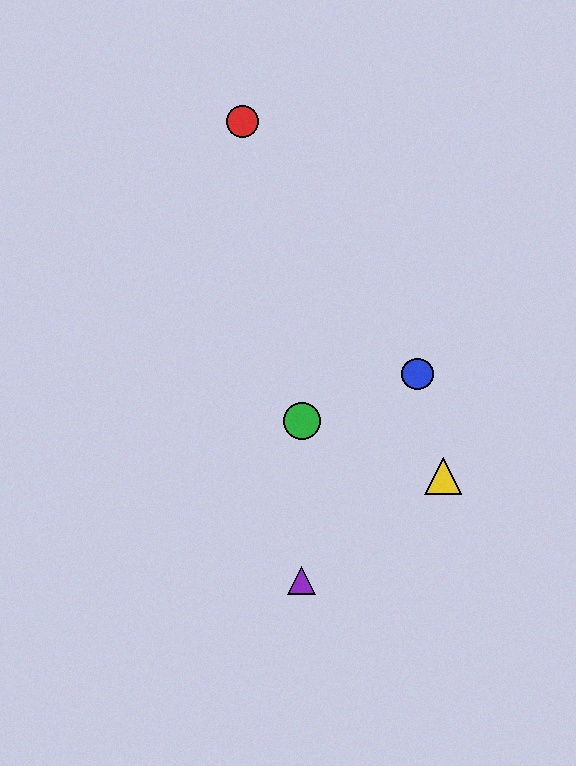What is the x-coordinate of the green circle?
The green circle is at x≈302.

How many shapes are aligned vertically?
2 shapes (the green circle, the purple triangle) are aligned vertically.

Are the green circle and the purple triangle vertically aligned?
Yes, both are at x≈302.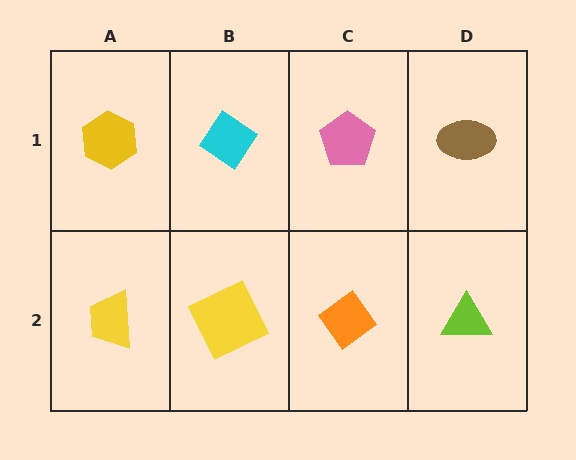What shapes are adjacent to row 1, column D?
A lime triangle (row 2, column D), a pink pentagon (row 1, column C).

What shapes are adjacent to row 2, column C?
A pink pentagon (row 1, column C), a yellow square (row 2, column B), a lime triangle (row 2, column D).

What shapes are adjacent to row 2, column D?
A brown ellipse (row 1, column D), an orange diamond (row 2, column C).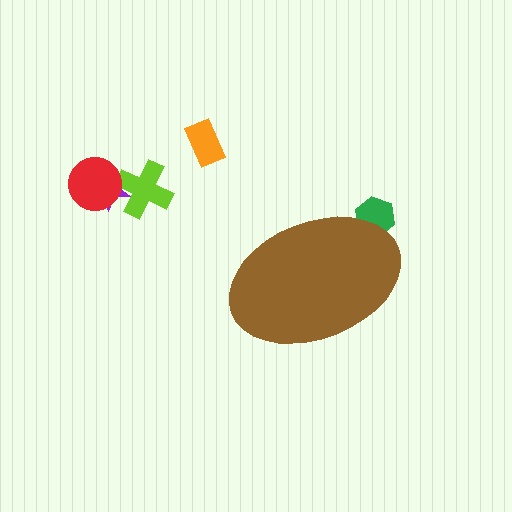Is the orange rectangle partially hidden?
No, the orange rectangle is fully visible.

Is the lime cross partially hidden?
No, the lime cross is fully visible.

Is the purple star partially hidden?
No, the purple star is fully visible.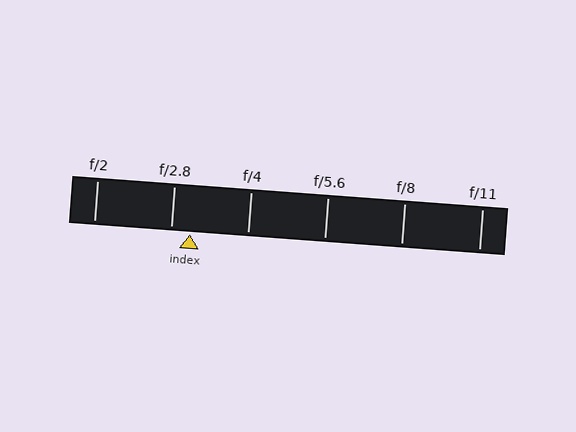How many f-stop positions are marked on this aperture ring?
There are 6 f-stop positions marked.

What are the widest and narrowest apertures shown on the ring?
The widest aperture shown is f/2 and the narrowest is f/11.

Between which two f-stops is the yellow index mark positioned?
The index mark is between f/2.8 and f/4.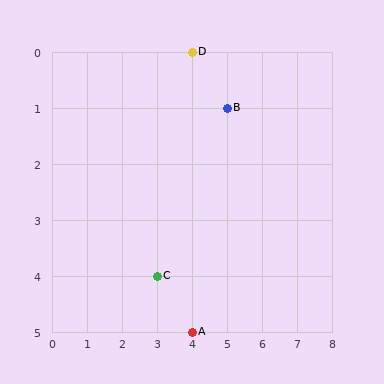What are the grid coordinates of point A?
Point A is at grid coordinates (4, 5).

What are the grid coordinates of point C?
Point C is at grid coordinates (3, 4).